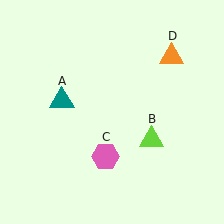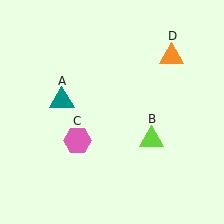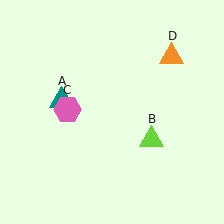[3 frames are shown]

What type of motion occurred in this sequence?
The pink hexagon (object C) rotated clockwise around the center of the scene.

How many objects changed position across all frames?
1 object changed position: pink hexagon (object C).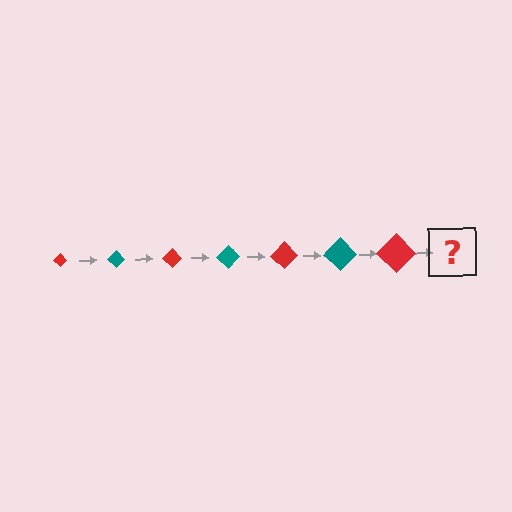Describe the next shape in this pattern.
It should be a teal diamond, larger than the previous one.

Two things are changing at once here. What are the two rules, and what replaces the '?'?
The two rules are that the diamond grows larger each step and the color cycles through red and teal. The '?' should be a teal diamond, larger than the previous one.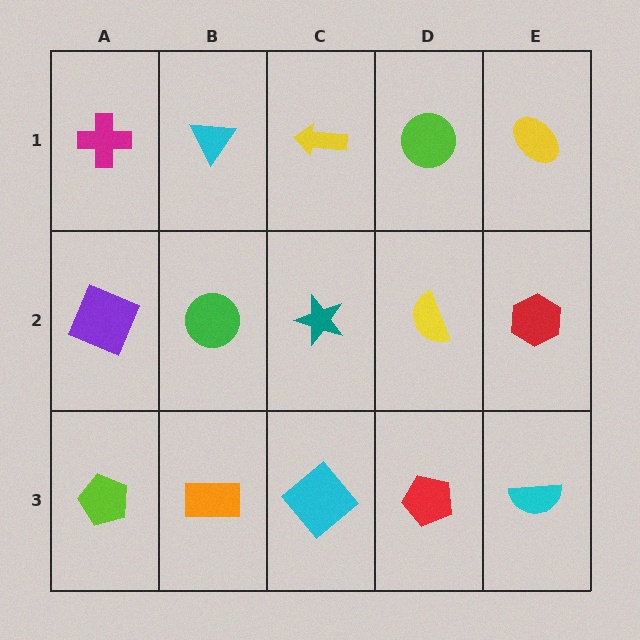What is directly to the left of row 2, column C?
A green circle.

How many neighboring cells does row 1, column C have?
3.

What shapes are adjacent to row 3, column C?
A teal star (row 2, column C), an orange rectangle (row 3, column B), a red pentagon (row 3, column D).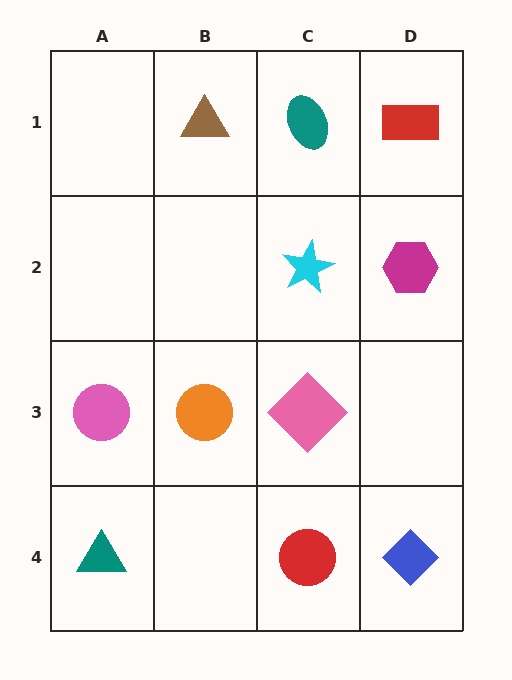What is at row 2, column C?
A cyan star.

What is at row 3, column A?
A pink circle.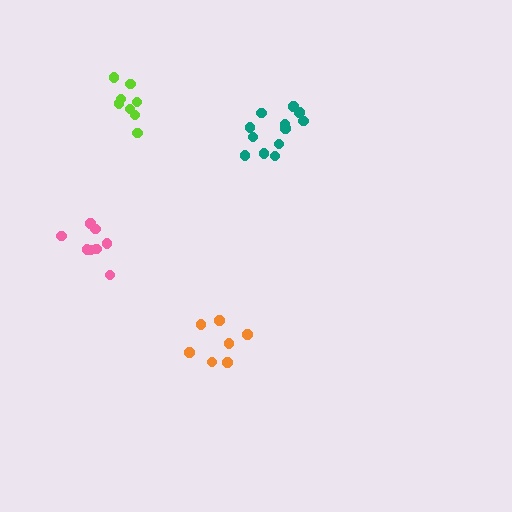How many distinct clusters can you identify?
There are 4 distinct clusters.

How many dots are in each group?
Group 1: 7 dots, Group 2: 12 dots, Group 3: 8 dots, Group 4: 8 dots (35 total).